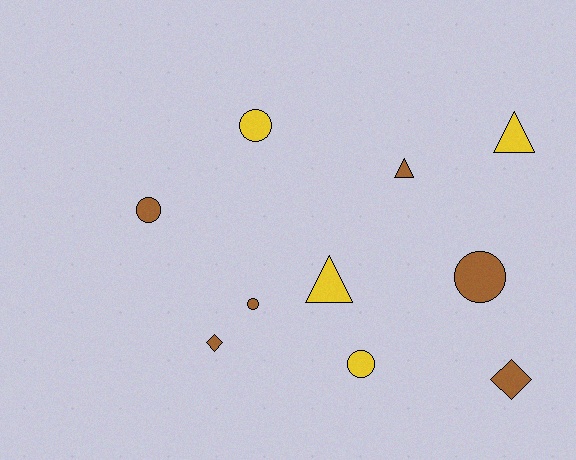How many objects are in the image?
There are 10 objects.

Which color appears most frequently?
Brown, with 6 objects.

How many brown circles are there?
There are 3 brown circles.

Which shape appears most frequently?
Circle, with 5 objects.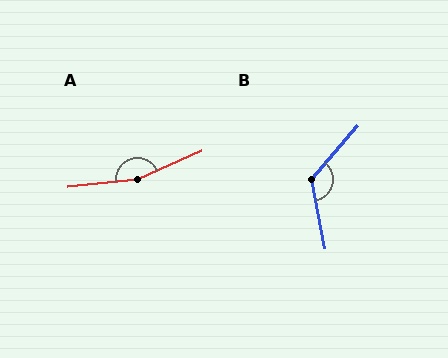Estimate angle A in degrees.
Approximately 162 degrees.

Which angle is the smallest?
B, at approximately 128 degrees.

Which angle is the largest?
A, at approximately 162 degrees.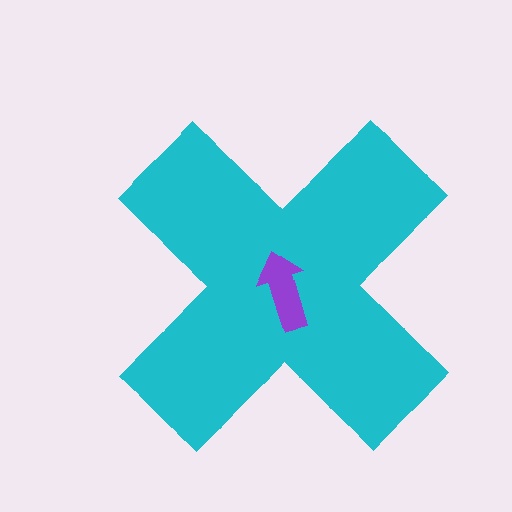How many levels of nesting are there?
2.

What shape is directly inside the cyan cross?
The purple arrow.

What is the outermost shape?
The cyan cross.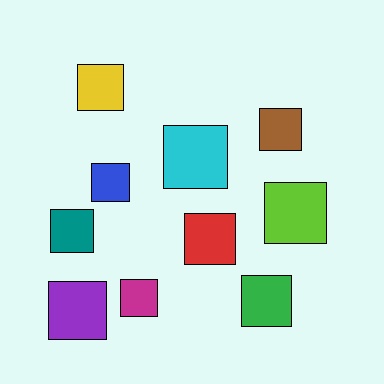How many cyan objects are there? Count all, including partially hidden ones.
There is 1 cyan object.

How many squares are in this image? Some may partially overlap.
There are 10 squares.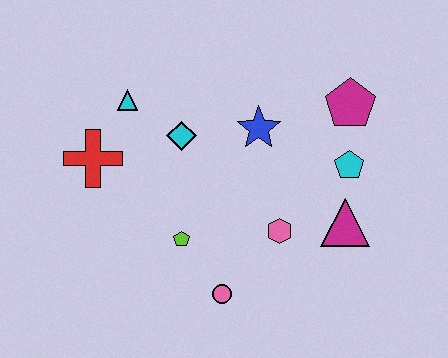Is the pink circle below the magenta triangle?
Yes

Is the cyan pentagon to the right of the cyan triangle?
Yes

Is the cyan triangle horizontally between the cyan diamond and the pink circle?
No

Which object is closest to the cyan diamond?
The cyan triangle is closest to the cyan diamond.